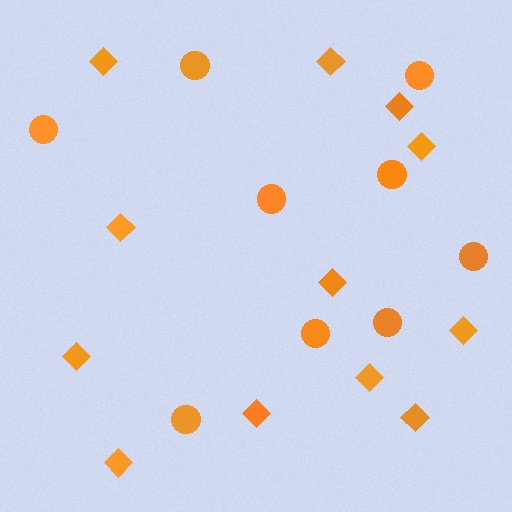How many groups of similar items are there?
There are 2 groups: one group of circles (9) and one group of diamonds (12).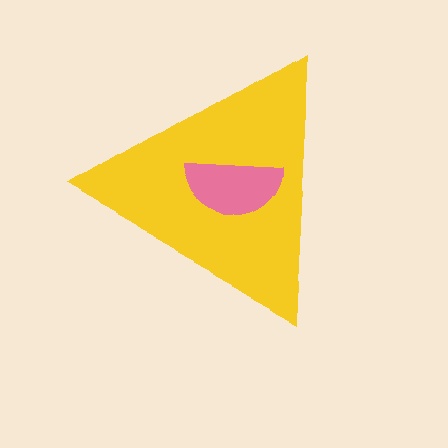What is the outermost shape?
The yellow triangle.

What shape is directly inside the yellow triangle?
The pink semicircle.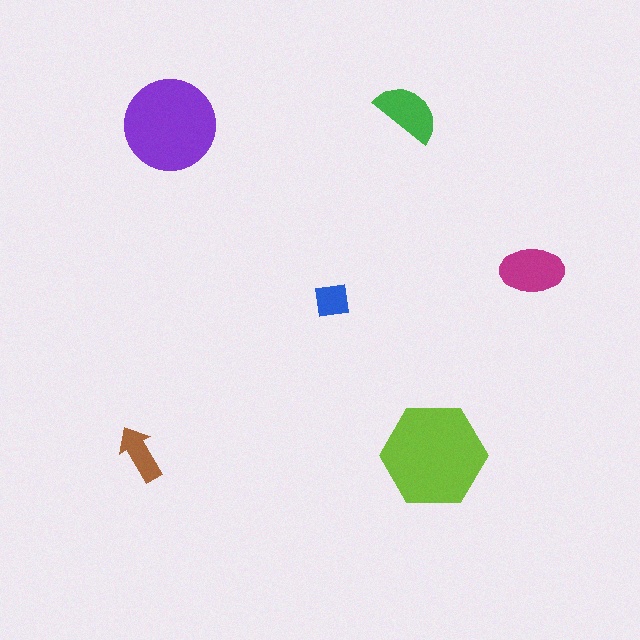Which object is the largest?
The lime hexagon.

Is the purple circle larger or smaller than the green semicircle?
Larger.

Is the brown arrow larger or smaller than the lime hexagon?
Smaller.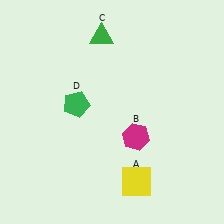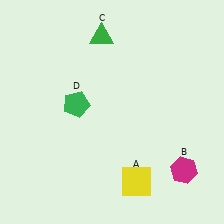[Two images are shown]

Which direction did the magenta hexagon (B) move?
The magenta hexagon (B) moved right.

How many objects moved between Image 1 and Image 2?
1 object moved between the two images.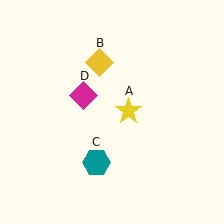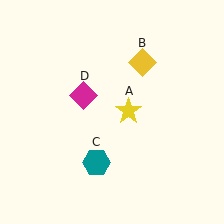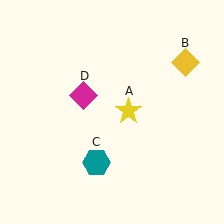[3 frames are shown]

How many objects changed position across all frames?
1 object changed position: yellow diamond (object B).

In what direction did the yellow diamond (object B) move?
The yellow diamond (object B) moved right.